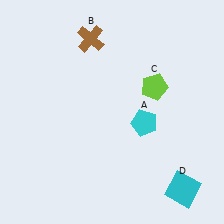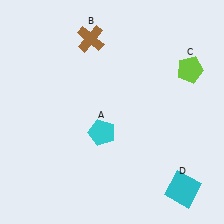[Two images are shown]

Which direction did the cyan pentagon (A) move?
The cyan pentagon (A) moved left.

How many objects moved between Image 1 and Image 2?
2 objects moved between the two images.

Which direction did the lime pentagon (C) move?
The lime pentagon (C) moved right.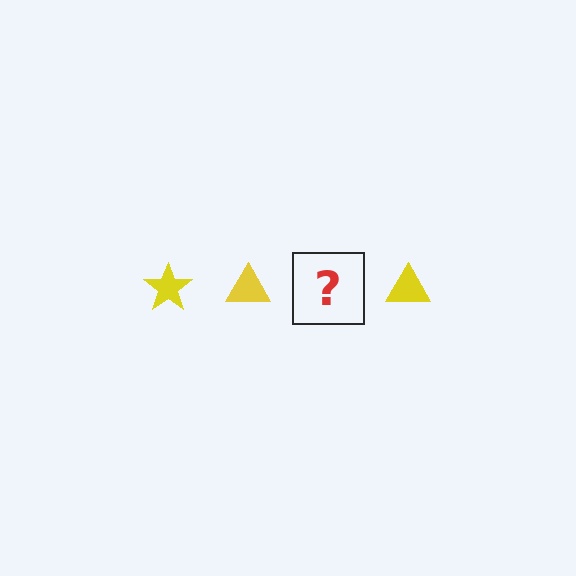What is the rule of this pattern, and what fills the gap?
The rule is that the pattern cycles through star, triangle shapes in yellow. The gap should be filled with a yellow star.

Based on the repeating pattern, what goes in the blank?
The blank should be a yellow star.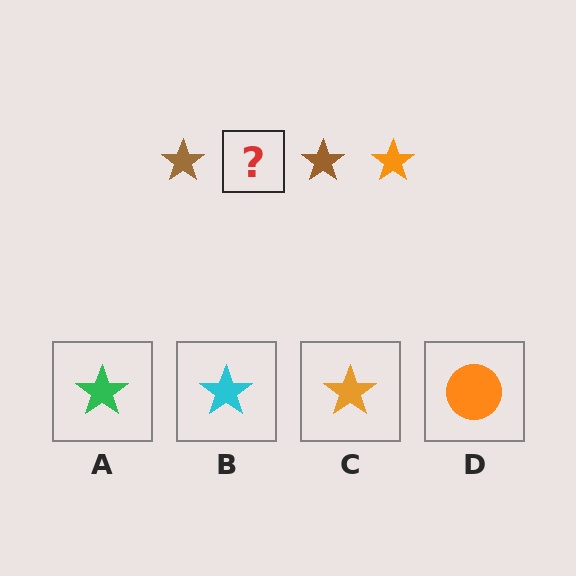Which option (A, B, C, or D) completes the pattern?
C.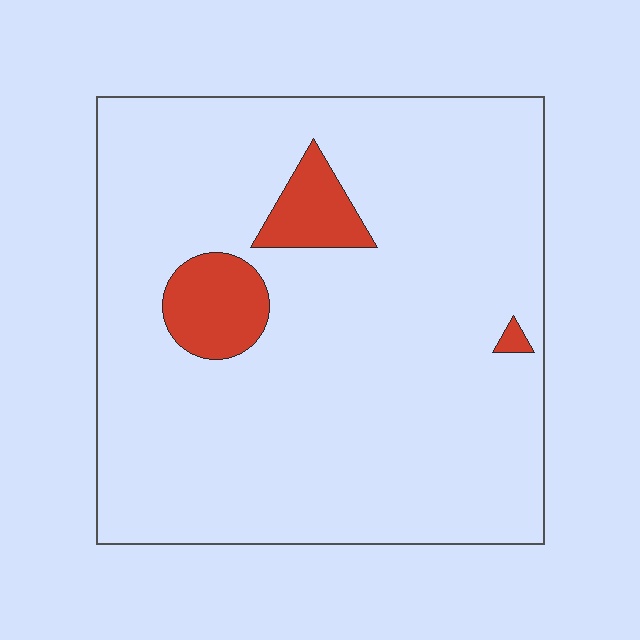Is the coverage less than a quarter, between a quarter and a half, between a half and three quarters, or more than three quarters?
Less than a quarter.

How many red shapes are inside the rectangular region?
3.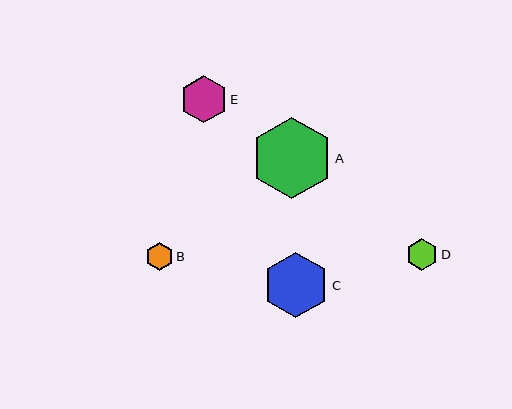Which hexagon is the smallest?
Hexagon B is the smallest with a size of approximately 28 pixels.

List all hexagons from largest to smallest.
From largest to smallest: A, C, E, D, B.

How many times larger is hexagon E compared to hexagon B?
Hexagon E is approximately 1.7 times the size of hexagon B.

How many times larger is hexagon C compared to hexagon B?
Hexagon C is approximately 2.4 times the size of hexagon B.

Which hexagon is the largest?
Hexagon A is the largest with a size of approximately 81 pixels.